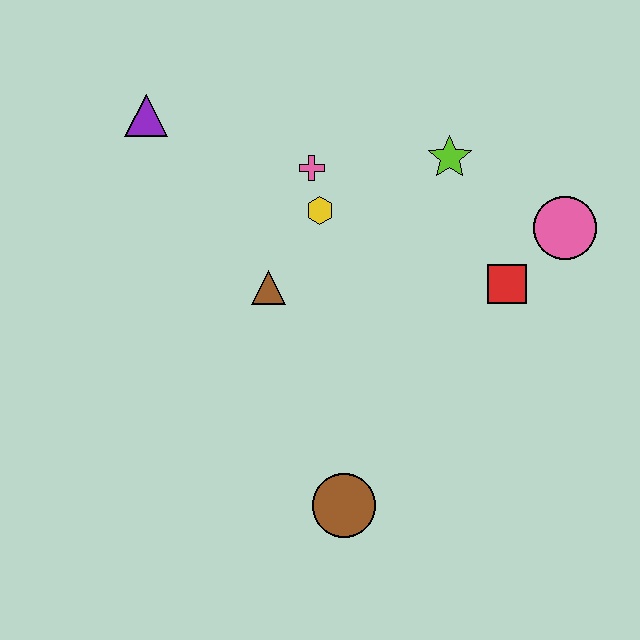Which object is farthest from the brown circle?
The purple triangle is farthest from the brown circle.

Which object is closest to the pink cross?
The yellow hexagon is closest to the pink cross.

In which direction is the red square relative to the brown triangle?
The red square is to the right of the brown triangle.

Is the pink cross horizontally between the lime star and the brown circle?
No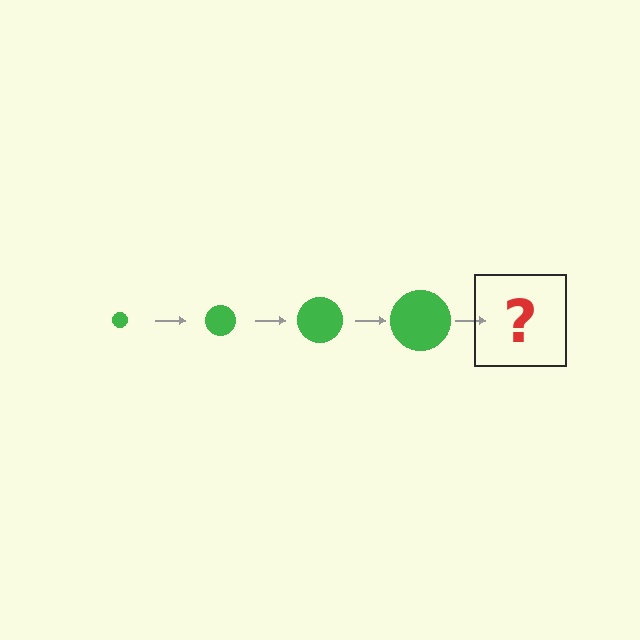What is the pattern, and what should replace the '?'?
The pattern is that the circle gets progressively larger each step. The '?' should be a green circle, larger than the previous one.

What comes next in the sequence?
The next element should be a green circle, larger than the previous one.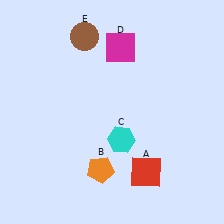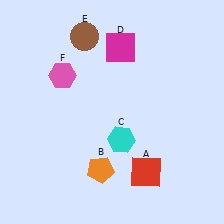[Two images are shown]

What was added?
A pink hexagon (F) was added in Image 2.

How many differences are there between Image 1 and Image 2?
There is 1 difference between the two images.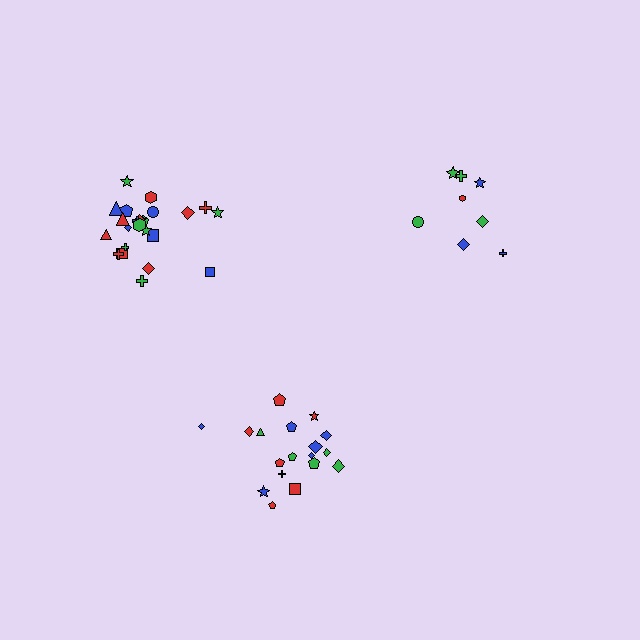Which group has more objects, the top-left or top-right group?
The top-left group.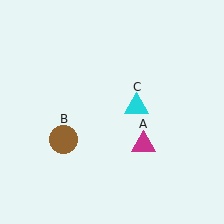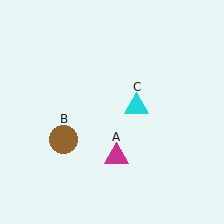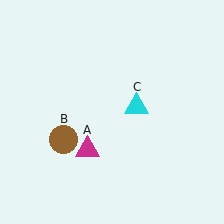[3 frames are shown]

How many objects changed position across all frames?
1 object changed position: magenta triangle (object A).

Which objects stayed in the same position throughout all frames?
Brown circle (object B) and cyan triangle (object C) remained stationary.